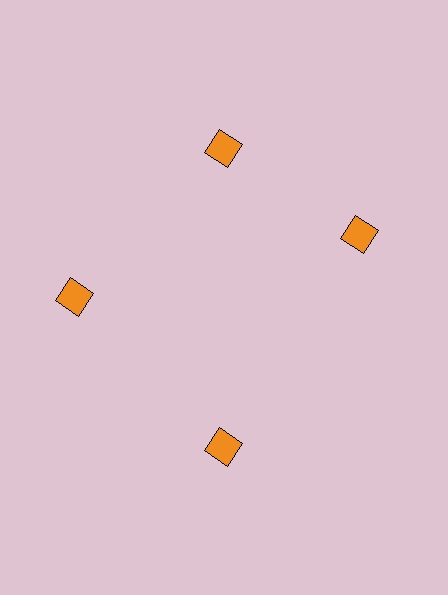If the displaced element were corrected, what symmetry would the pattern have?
It would have 4-fold rotational symmetry — the pattern would map onto itself every 90 degrees.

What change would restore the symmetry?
The symmetry would be restored by rotating it back into even spacing with its neighbors so that all 4 squares sit at equal angles and equal distance from the center.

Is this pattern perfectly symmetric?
No. The 4 orange squares are arranged in a ring, but one element near the 3 o'clock position is rotated out of alignment along the ring, breaking the 4-fold rotational symmetry.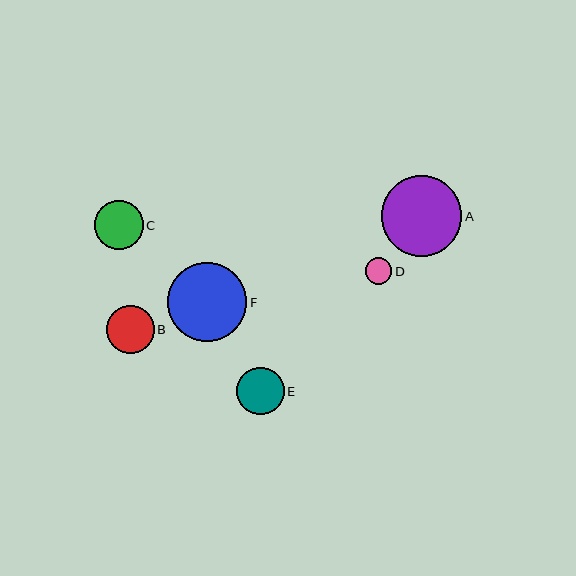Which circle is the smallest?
Circle D is the smallest with a size of approximately 27 pixels.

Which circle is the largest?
Circle A is the largest with a size of approximately 81 pixels.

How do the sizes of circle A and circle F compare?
Circle A and circle F are approximately the same size.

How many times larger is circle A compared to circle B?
Circle A is approximately 1.7 times the size of circle B.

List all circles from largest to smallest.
From largest to smallest: A, F, C, E, B, D.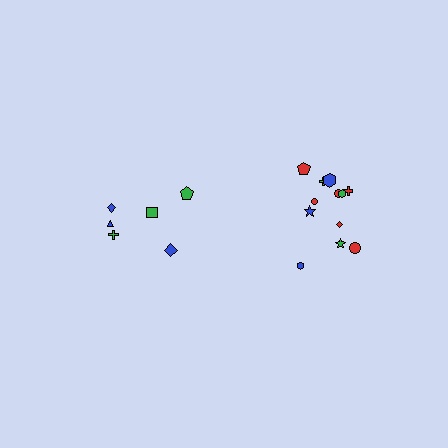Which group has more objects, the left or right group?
The right group.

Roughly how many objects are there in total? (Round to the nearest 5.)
Roughly 20 objects in total.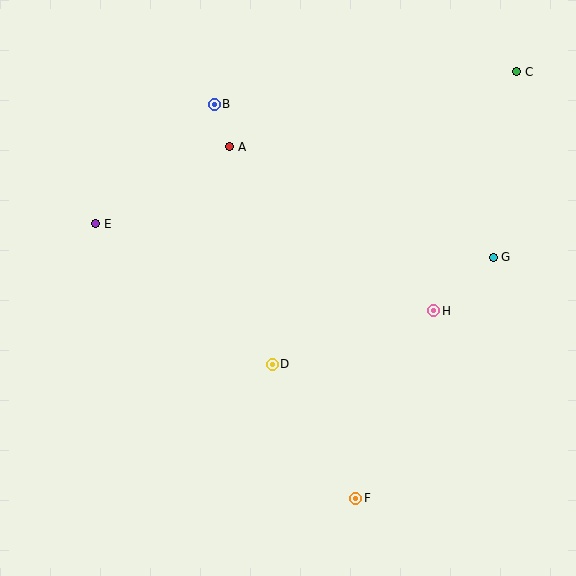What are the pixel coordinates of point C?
Point C is at (517, 72).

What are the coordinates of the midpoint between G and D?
The midpoint between G and D is at (383, 311).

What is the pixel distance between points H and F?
The distance between H and F is 203 pixels.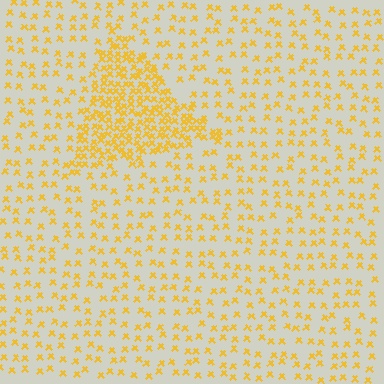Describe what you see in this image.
The image contains small yellow elements arranged at two different densities. A triangle-shaped region is visible where the elements are more densely packed than the surrounding area.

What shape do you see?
I see a triangle.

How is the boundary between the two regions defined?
The boundary is defined by a change in element density (approximately 2.8x ratio). All elements are the same color, size, and shape.